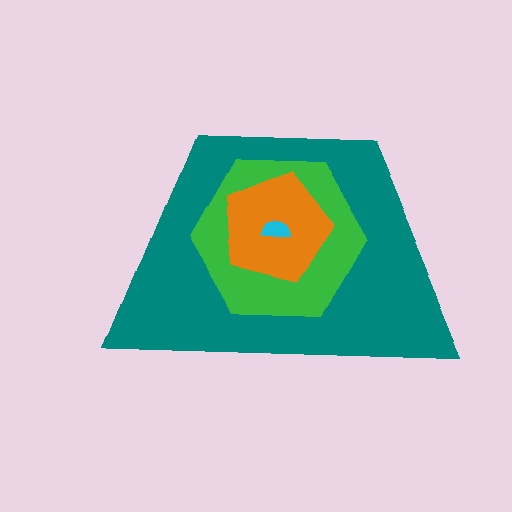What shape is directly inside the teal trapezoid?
The green hexagon.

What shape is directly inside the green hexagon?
The orange pentagon.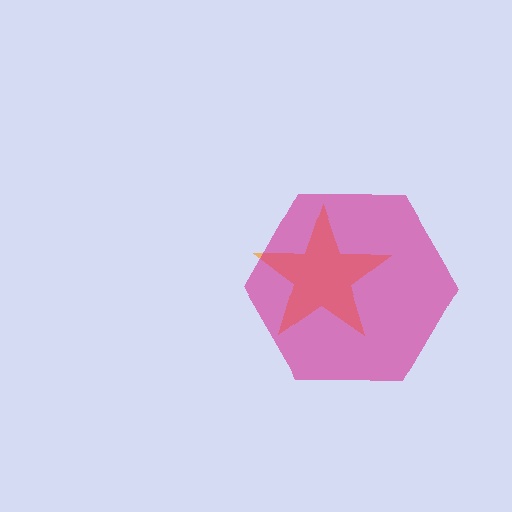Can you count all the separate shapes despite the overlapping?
Yes, there are 2 separate shapes.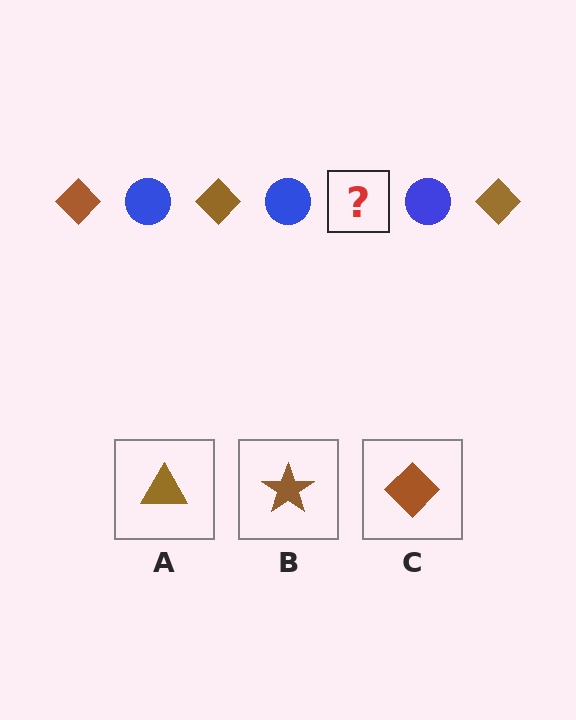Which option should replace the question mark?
Option C.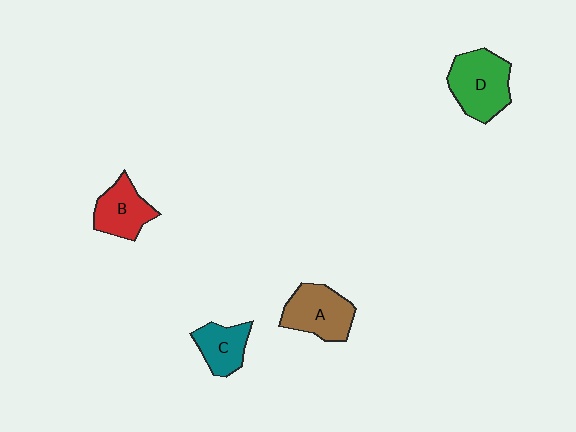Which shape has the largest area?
Shape D (green).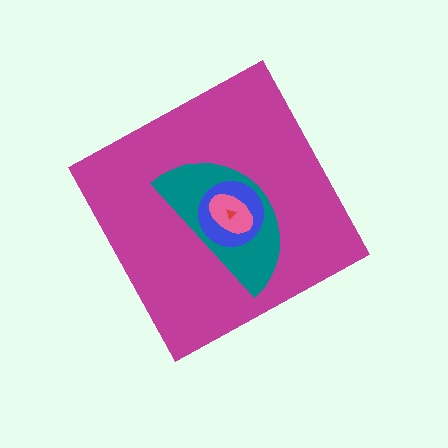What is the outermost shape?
The magenta diamond.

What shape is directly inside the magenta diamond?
The teal semicircle.